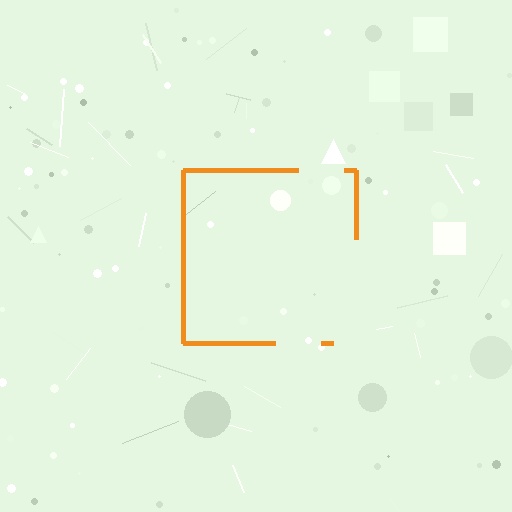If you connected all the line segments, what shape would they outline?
They would outline a square.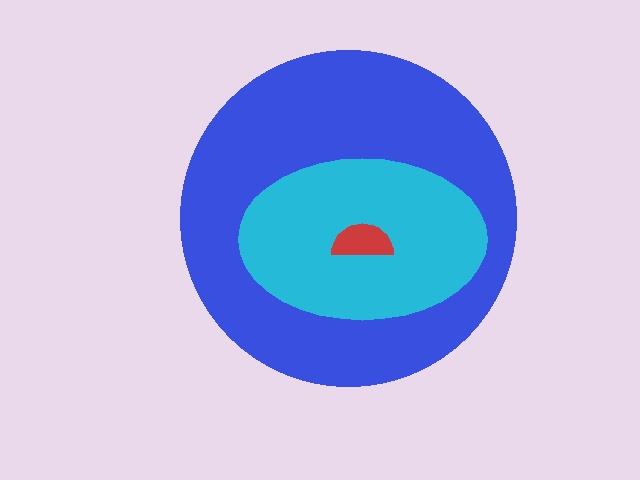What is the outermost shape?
The blue circle.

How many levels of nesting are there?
3.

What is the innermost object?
The red semicircle.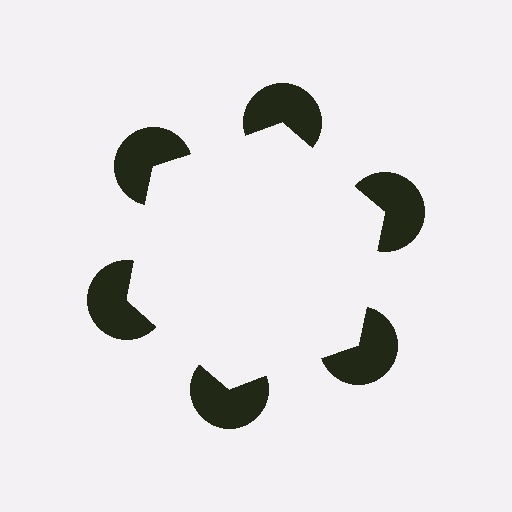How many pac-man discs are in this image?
There are 6 — one at each vertex of the illusory hexagon.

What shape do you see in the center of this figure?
An illusory hexagon — its edges are inferred from the aligned wedge cuts in the pac-man discs, not physically drawn.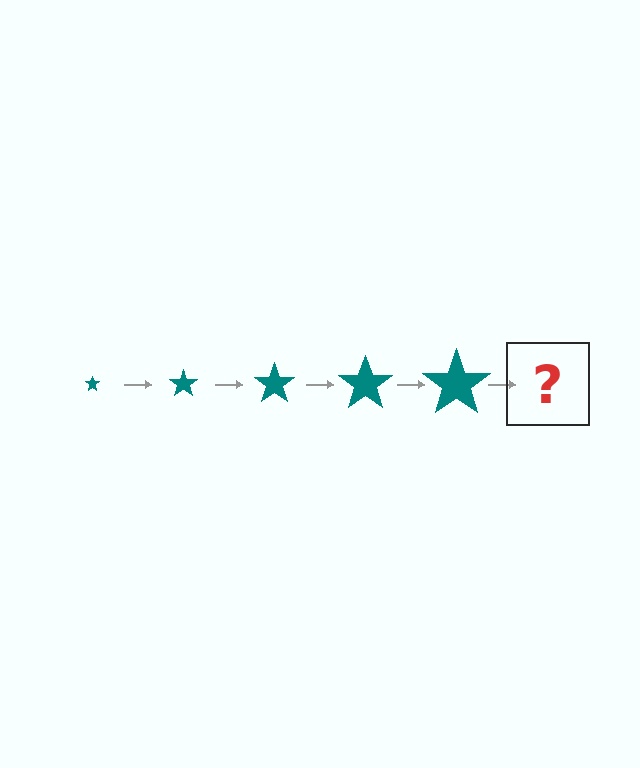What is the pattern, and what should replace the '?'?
The pattern is that the star gets progressively larger each step. The '?' should be a teal star, larger than the previous one.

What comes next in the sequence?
The next element should be a teal star, larger than the previous one.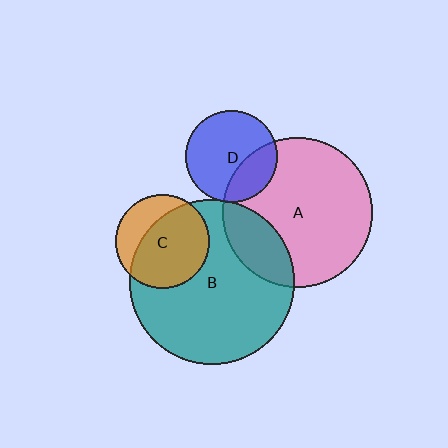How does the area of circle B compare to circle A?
Approximately 1.2 times.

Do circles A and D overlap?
Yes.